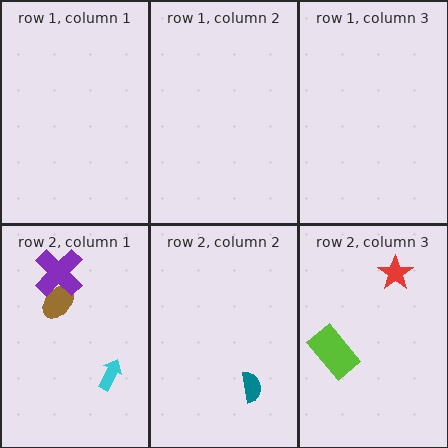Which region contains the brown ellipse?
The row 2, column 1 region.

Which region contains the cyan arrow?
The row 2, column 1 region.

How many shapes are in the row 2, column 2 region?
1.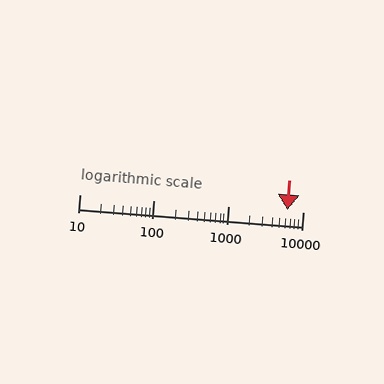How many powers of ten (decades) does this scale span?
The scale spans 3 decades, from 10 to 10000.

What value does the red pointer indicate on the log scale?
The pointer indicates approximately 6200.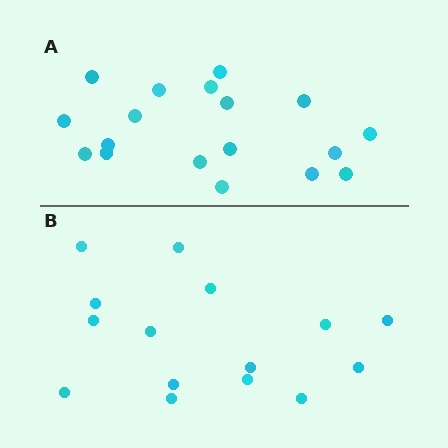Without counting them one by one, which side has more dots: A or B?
Region A (the top region) has more dots.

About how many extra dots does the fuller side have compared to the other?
Region A has just a few more — roughly 2 or 3 more dots than region B.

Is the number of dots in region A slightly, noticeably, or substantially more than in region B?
Region A has only slightly more — the two regions are fairly close. The ratio is roughly 1.2 to 1.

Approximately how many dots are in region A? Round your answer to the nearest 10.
About 20 dots. (The exact count is 18, which rounds to 20.)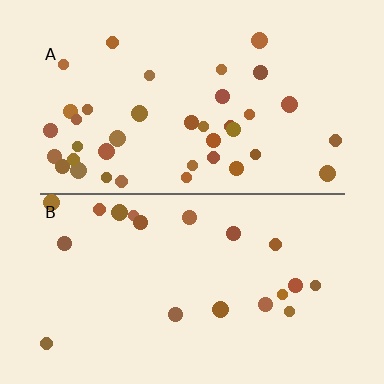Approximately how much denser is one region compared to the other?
Approximately 2.0× — region A over region B.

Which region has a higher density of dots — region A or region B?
A (the top).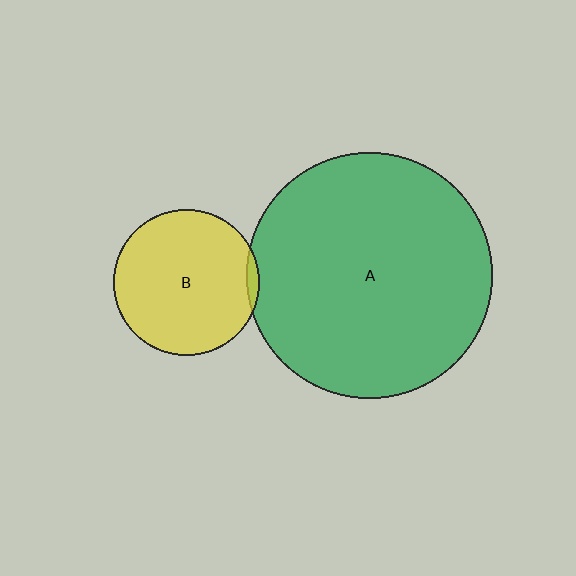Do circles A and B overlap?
Yes.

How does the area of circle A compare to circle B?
Approximately 2.8 times.